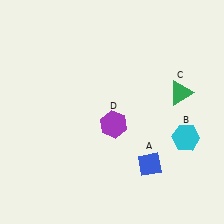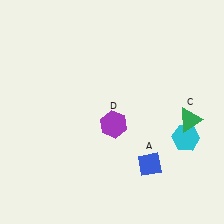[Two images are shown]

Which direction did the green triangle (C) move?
The green triangle (C) moved down.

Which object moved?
The green triangle (C) moved down.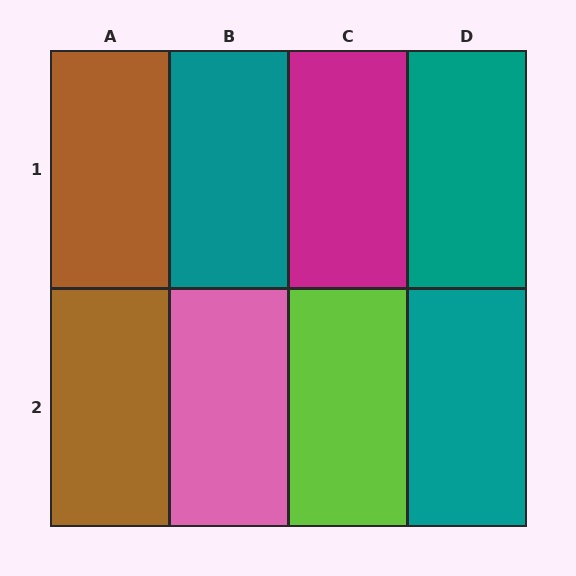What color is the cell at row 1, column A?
Brown.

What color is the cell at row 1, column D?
Teal.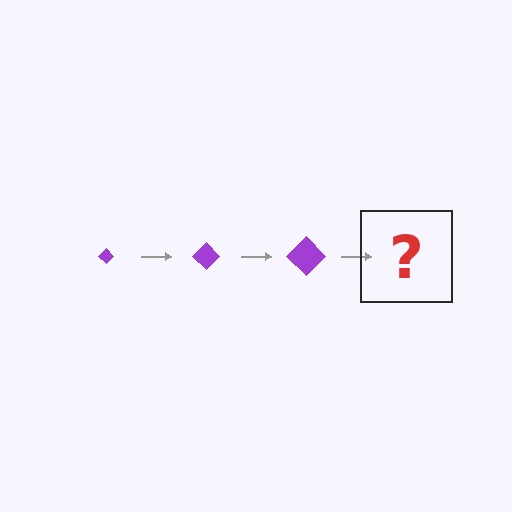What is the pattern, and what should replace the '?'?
The pattern is that the diamond gets progressively larger each step. The '?' should be a purple diamond, larger than the previous one.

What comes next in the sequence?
The next element should be a purple diamond, larger than the previous one.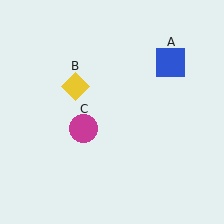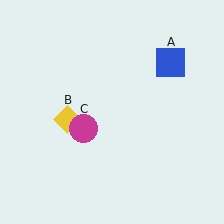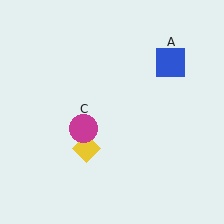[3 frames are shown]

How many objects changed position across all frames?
1 object changed position: yellow diamond (object B).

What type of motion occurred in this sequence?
The yellow diamond (object B) rotated counterclockwise around the center of the scene.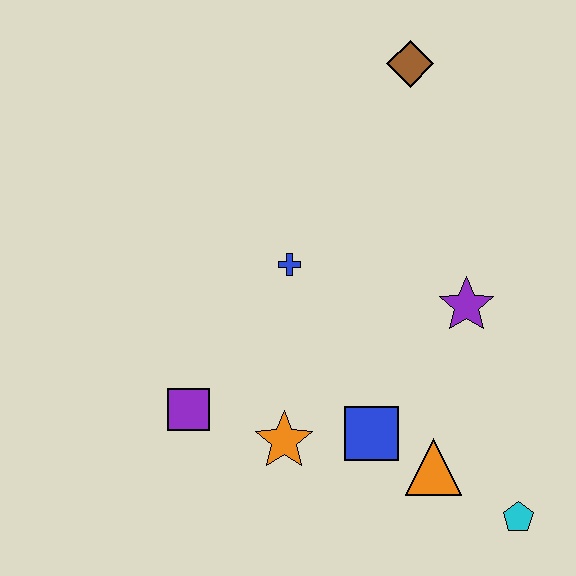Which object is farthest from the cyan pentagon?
The brown diamond is farthest from the cyan pentagon.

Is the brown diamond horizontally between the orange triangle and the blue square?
Yes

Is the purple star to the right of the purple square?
Yes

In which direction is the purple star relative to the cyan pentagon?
The purple star is above the cyan pentagon.